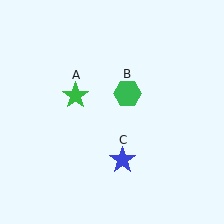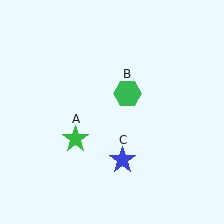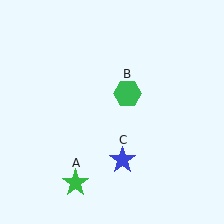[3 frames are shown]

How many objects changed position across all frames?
1 object changed position: green star (object A).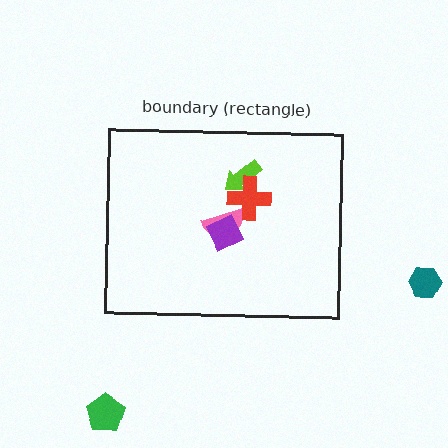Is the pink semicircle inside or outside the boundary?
Inside.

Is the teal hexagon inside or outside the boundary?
Outside.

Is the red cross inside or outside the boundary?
Inside.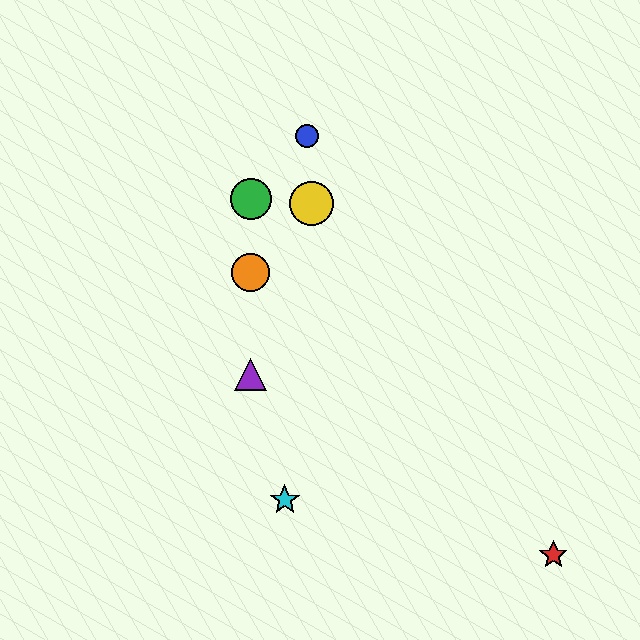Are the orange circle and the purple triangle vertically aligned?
Yes, both are at x≈251.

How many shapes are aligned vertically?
3 shapes (the green circle, the purple triangle, the orange circle) are aligned vertically.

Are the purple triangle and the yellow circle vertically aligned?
No, the purple triangle is at x≈251 and the yellow circle is at x≈312.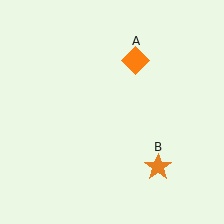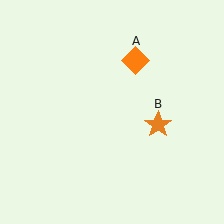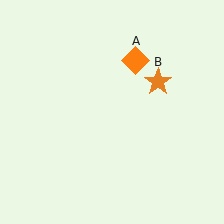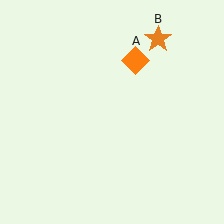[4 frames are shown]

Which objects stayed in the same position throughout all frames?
Orange diamond (object A) remained stationary.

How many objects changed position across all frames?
1 object changed position: orange star (object B).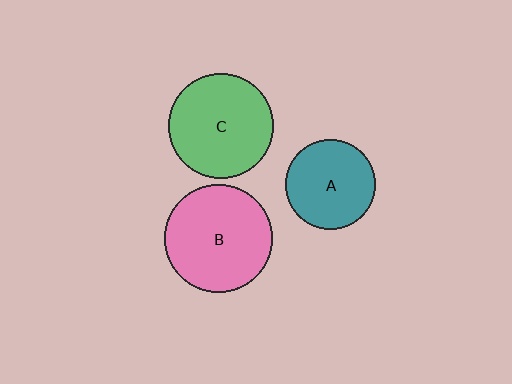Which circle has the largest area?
Circle B (pink).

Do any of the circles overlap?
No, none of the circles overlap.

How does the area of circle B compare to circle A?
Approximately 1.5 times.